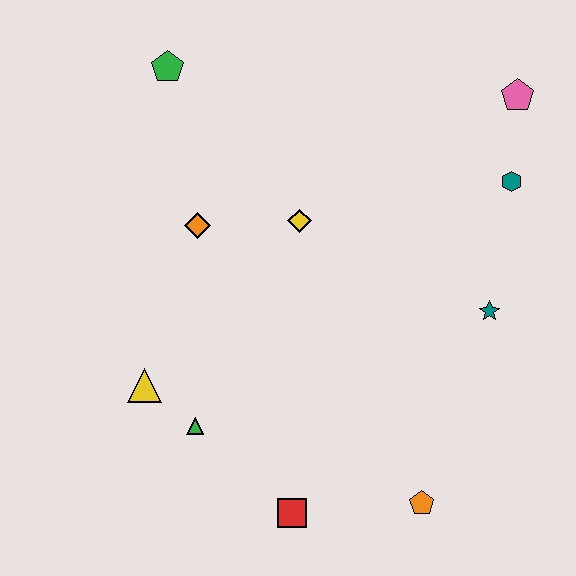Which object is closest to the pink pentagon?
The teal hexagon is closest to the pink pentagon.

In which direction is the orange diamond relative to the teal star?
The orange diamond is to the left of the teal star.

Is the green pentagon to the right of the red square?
No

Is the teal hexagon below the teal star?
No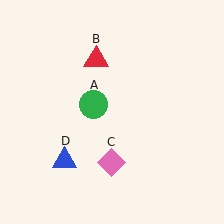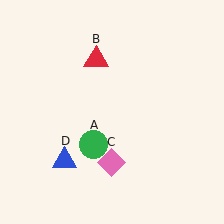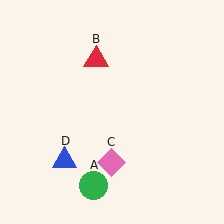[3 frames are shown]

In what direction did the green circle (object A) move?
The green circle (object A) moved down.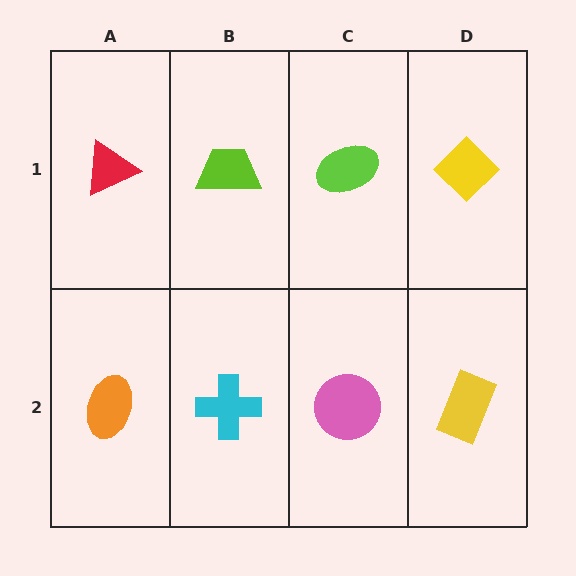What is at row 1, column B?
A lime trapezoid.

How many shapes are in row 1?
4 shapes.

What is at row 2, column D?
A yellow rectangle.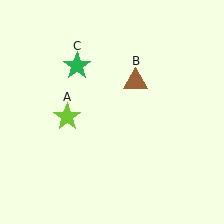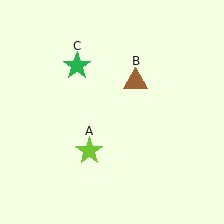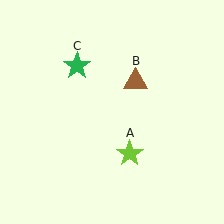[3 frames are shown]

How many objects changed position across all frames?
1 object changed position: lime star (object A).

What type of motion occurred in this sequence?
The lime star (object A) rotated counterclockwise around the center of the scene.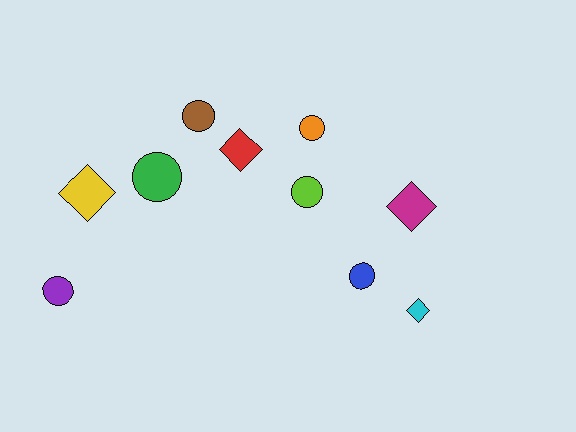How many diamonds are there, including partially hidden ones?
There are 4 diamonds.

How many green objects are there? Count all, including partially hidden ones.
There is 1 green object.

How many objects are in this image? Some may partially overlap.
There are 10 objects.